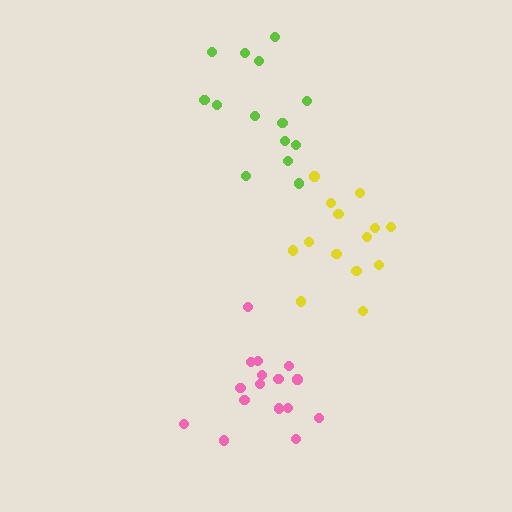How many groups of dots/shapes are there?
There are 3 groups.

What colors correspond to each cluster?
The clusters are colored: yellow, lime, pink.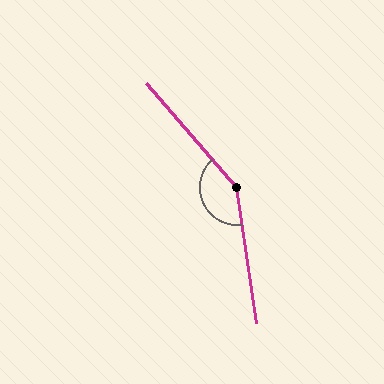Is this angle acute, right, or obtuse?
It is obtuse.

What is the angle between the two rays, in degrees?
Approximately 147 degrees.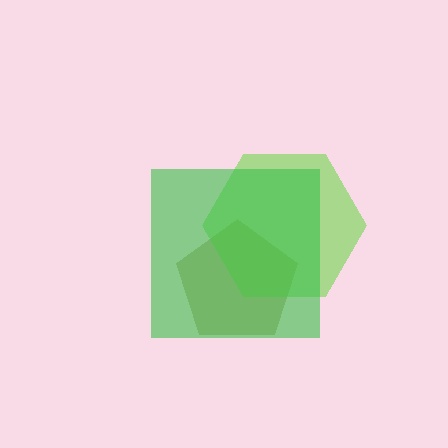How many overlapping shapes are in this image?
There are 3 overlapping shapes in the image.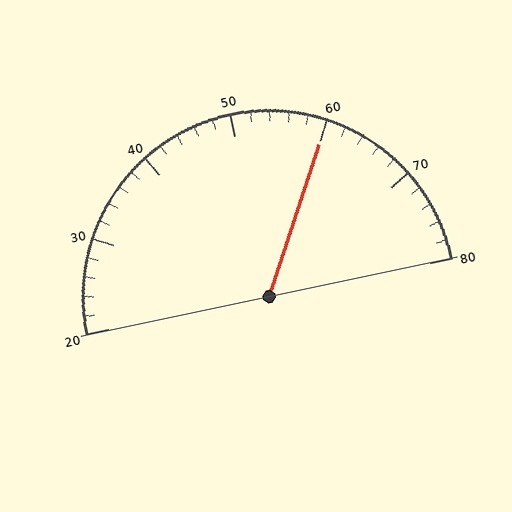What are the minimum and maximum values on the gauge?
The gauge ranges from 20 to 80.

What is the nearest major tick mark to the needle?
The nearest major tick mark is 60.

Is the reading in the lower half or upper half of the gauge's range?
The reading is in the upper half of the range (20 to 80).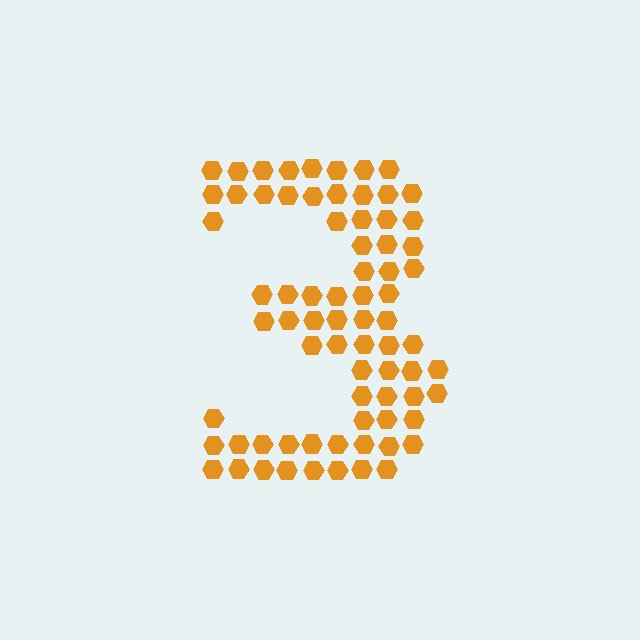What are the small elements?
The small elements are hexagons.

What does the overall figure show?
The overall figure shows the digit 3.